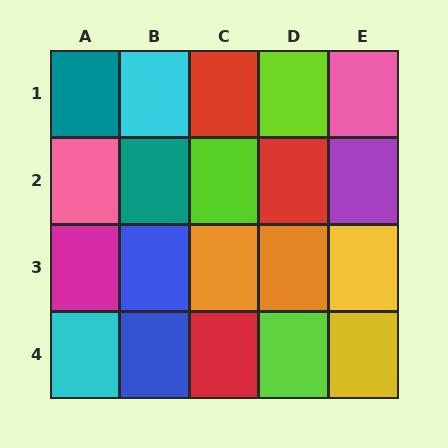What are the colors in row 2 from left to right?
Pink, teal, lime, red, purple.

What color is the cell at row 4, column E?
Yellow.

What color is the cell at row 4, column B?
Blue.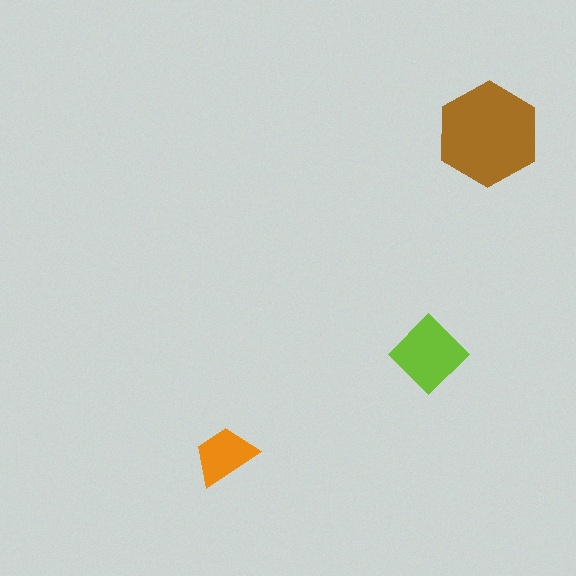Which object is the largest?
The brown hexagon.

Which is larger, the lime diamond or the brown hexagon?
The brown hexagon.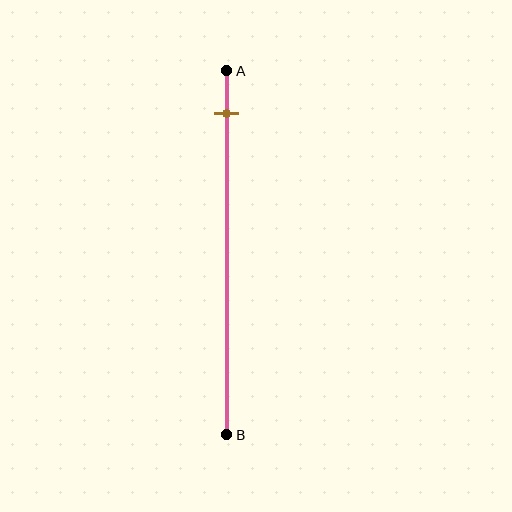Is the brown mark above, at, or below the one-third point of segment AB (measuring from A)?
The brown mark is above the one-third point of segment AB.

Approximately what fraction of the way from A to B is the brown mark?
The brown mark is approximately 10% of the way from A to B.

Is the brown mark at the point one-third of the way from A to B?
No, the mark is at about 10% from A, not at the 33% one-third point.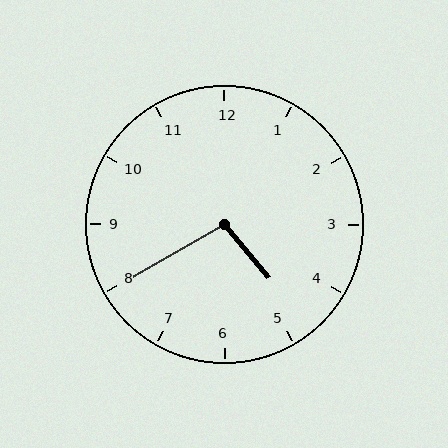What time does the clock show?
4:40.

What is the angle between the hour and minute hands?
Approximately 100 degrees.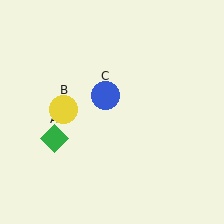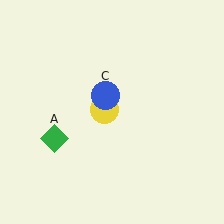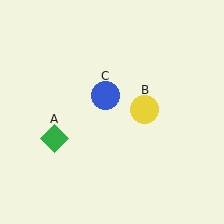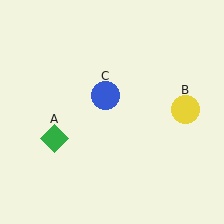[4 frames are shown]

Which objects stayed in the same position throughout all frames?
Green diamond (object A) and blue circle (object C) remained stationary.